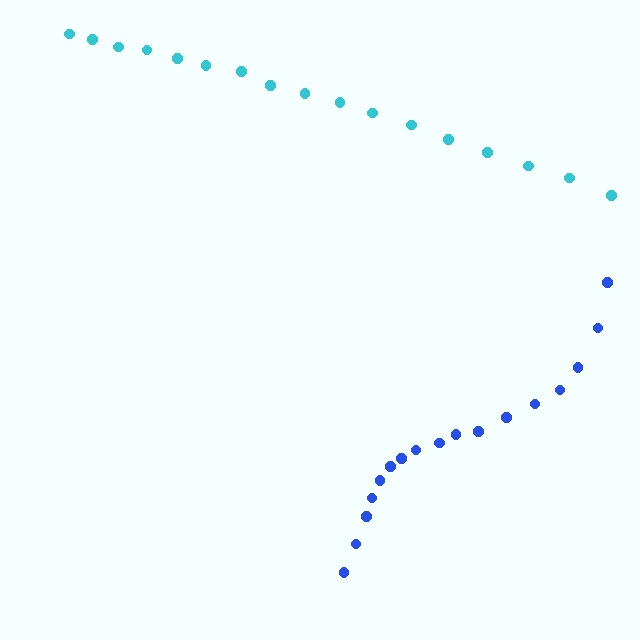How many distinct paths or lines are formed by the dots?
There are 2 distinct paths.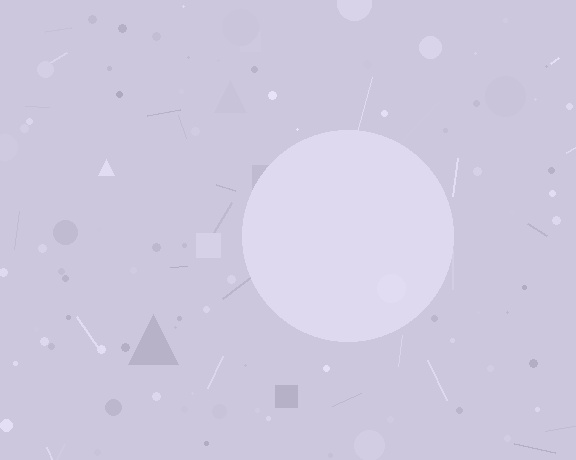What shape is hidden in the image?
A circle is hidden in the image.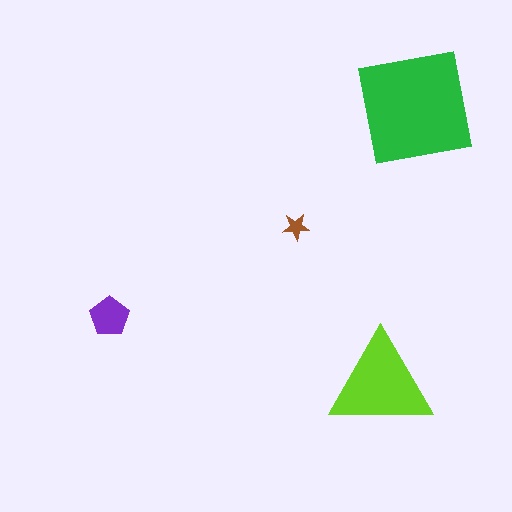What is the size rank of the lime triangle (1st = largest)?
2nd.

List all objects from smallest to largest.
The brown star, the purple pentagon, the lime triangle, the green square.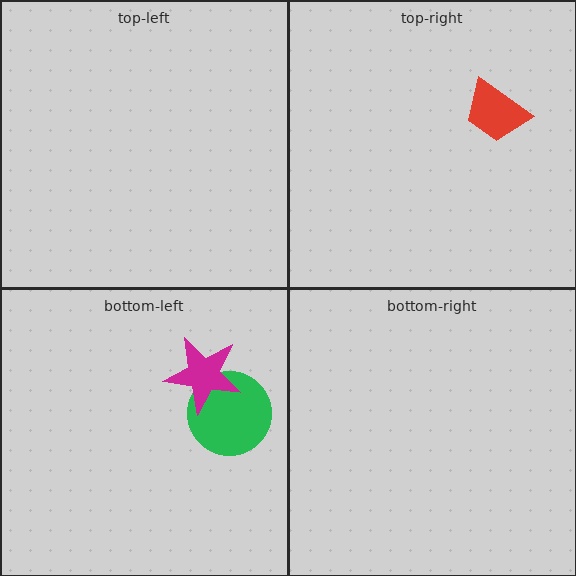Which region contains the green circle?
The bottom-left region.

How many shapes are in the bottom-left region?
2.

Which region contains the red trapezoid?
The top-right region.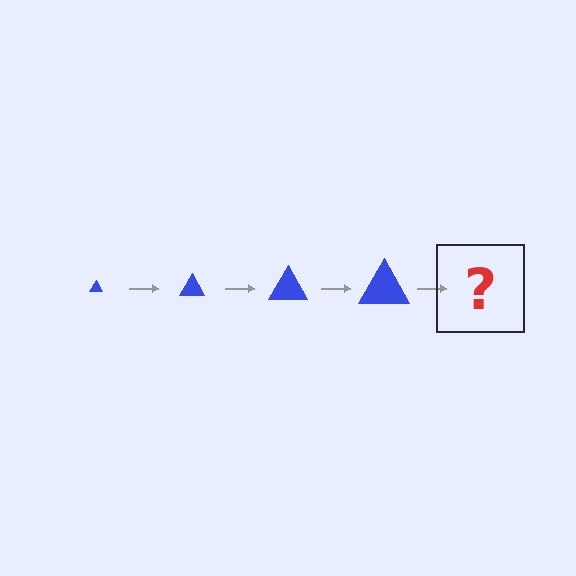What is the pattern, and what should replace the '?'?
The pattern is that the triangle gets progressively larger each step. The '?' should be a blue triangle, larger than the previous one.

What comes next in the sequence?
The next element should be a blue triangle, larger than the previous one.